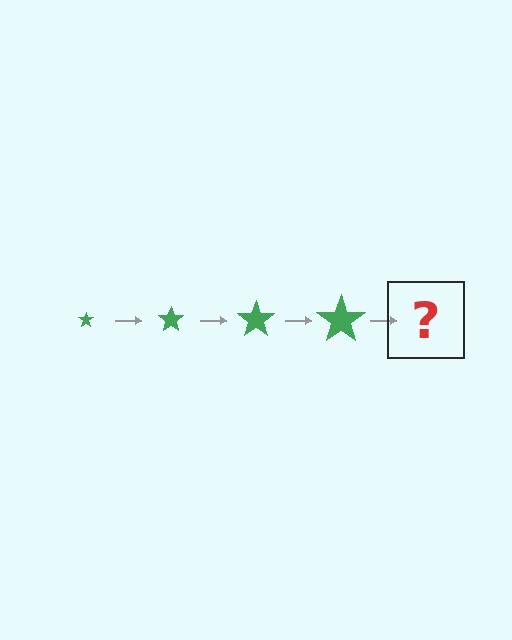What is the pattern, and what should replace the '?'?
The pattern is that the star gets progressively larger each step. The '?' should be a green star, larger than the previous one.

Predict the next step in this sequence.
The next step is a green star, larger than the previous one.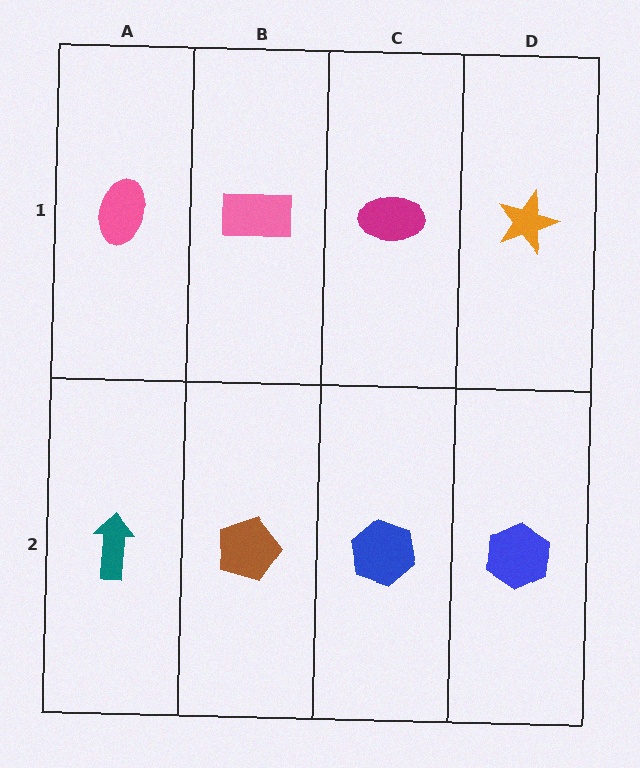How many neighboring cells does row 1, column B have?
3.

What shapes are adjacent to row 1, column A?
A teal arrow (row 2, column A), a pink rectangle (row 1, column B).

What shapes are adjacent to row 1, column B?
A brown pentagon (row 2, column B), a pink ellipse (row 1, column A), a magenta ellipse (row 1, column C).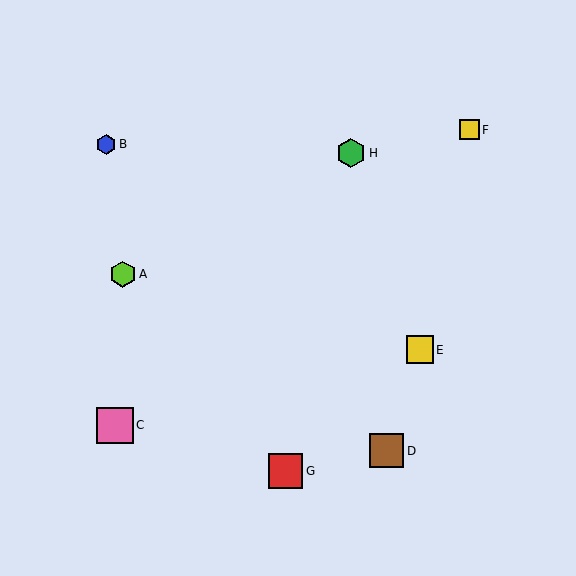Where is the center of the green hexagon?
The center of the green hexagon is at (351, 153).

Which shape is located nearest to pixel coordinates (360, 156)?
The green hexagon (labeled H) at (351, 153) is nearest to that location.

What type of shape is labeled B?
Shape B is a blue hexagon.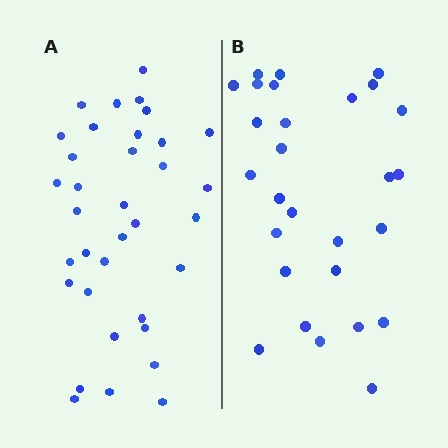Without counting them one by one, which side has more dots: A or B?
Region A (the left region) has more dots.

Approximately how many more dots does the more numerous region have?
Region A has roughly 8 or so more dots than region B.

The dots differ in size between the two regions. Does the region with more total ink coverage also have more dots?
No. Region B has more total ink coverage because its dots are larger, but region A actually contains more individual dots. Total area can be misleading — the number of items is what matters here.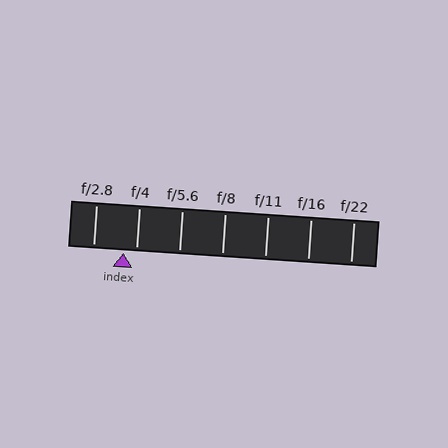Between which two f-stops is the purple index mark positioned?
The index mark is between f/2.8 and f/4.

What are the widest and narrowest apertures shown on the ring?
The widest aperture shown is f/2.8 and the narrowest is f/22.